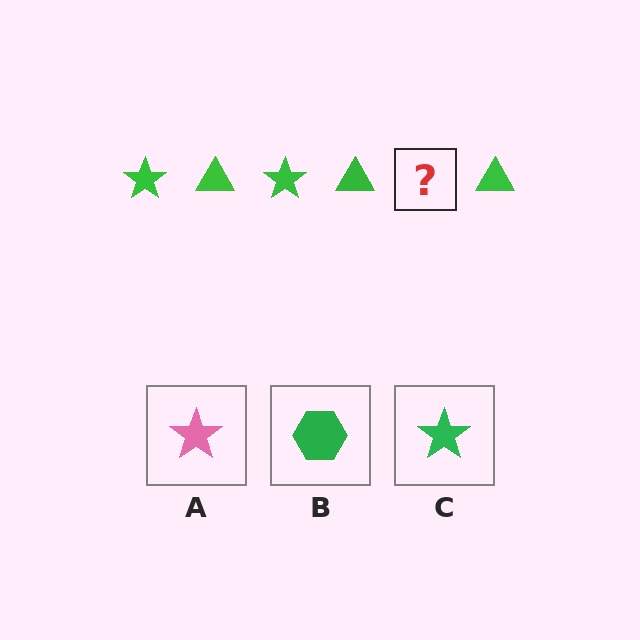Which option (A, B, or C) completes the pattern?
C.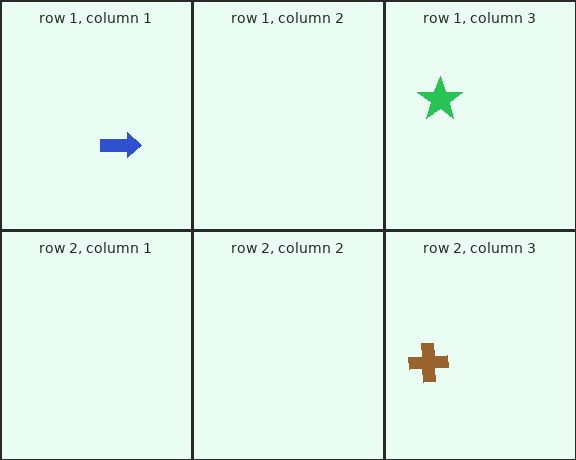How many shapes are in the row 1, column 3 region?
1.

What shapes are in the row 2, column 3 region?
The brown cross.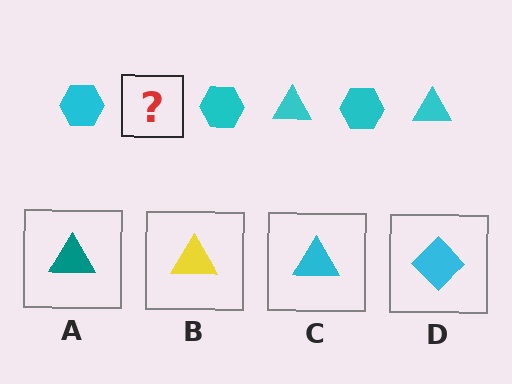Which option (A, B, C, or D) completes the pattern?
C.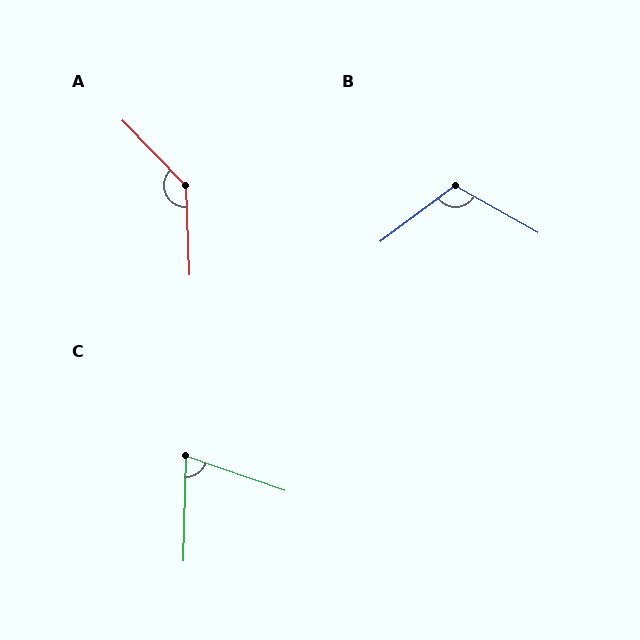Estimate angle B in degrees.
Approximately 114 degrees.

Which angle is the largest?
A, at approximately 138 degrees.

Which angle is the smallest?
C, at approximately 72 degrees.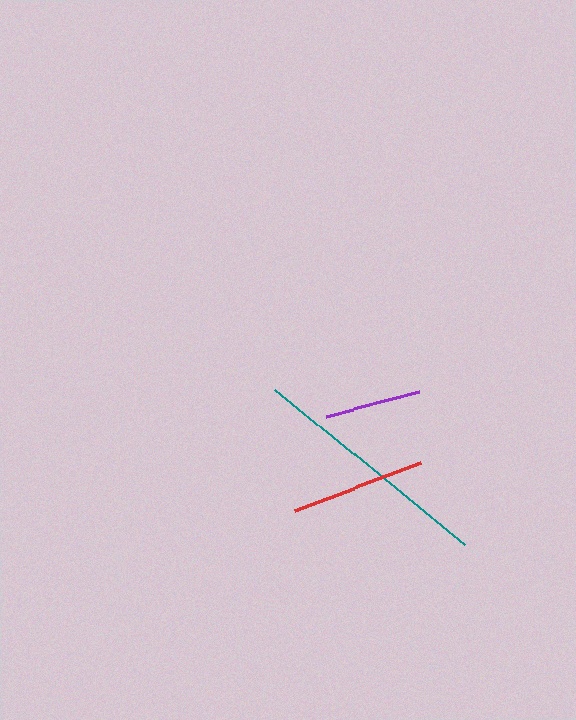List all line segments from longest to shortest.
From longest to shortest: teal, red, purple.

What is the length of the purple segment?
The purple segment is approximately 96 pixels long.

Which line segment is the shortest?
The purple line is the shortest at approximately 96 pixels.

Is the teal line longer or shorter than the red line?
The teal line is longer than the red line.